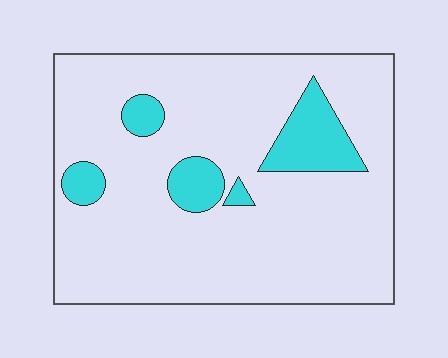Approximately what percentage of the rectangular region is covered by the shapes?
Approximately 15%.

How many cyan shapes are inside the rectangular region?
5.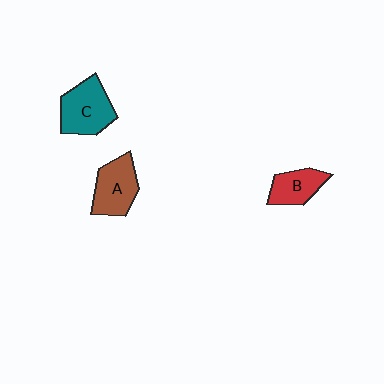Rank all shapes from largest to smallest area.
From largest to smallest: C (teal), A (brown), B (red).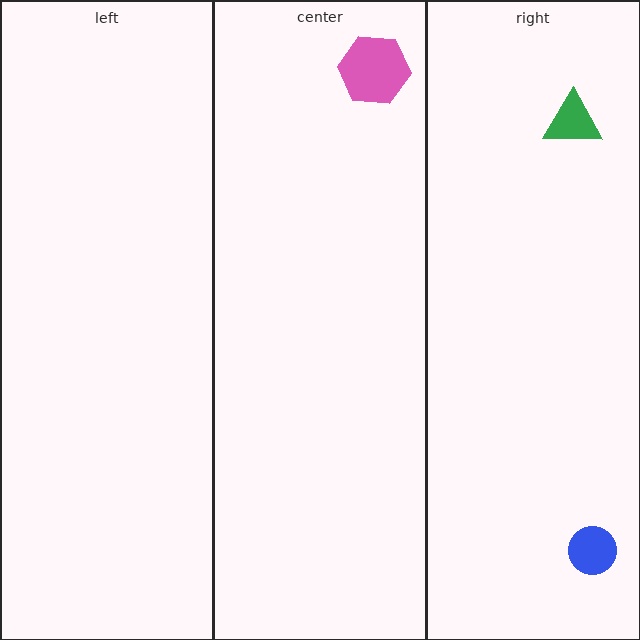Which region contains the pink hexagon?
The center region.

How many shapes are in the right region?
2.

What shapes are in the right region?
The blue circle, the green triangle.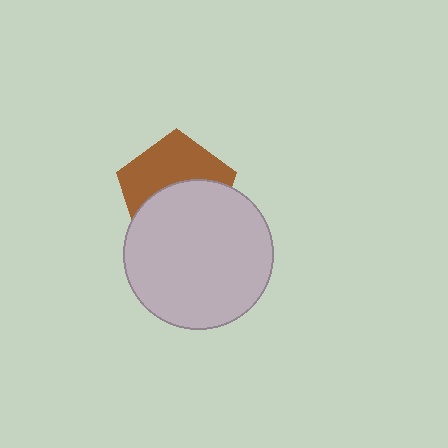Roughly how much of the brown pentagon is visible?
About half of it is visible (roughly 48%).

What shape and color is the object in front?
The object in front is a light gray circle.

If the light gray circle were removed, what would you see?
You would see the complete brown pentagon.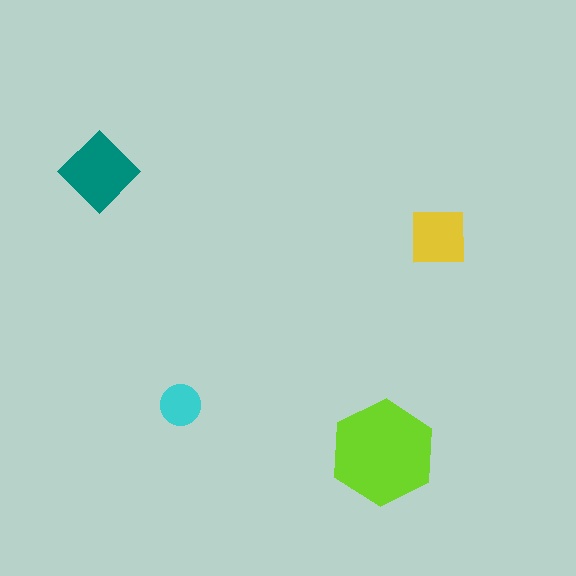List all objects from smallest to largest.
The cyan circle, the yellow square, the teal diamond, the lime hexagon.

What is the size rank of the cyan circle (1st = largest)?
4th.